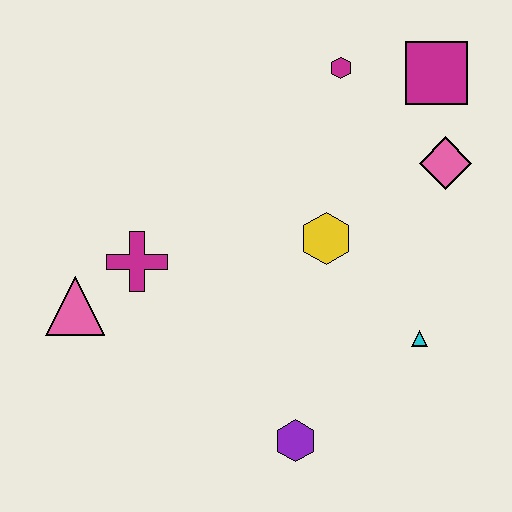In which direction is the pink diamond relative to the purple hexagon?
The pink diamond is above the purple hexagon.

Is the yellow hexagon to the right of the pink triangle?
Yes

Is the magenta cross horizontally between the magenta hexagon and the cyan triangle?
No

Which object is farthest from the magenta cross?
The magenta square is farthest from the magenta cross.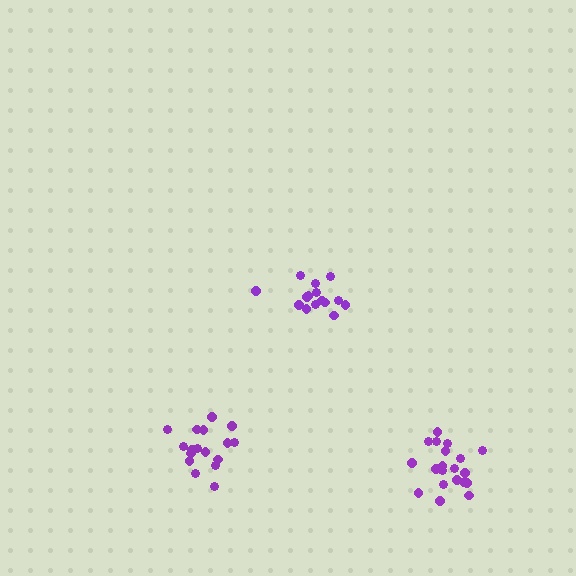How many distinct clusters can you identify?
There are 3 distinct clusters.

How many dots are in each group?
Group 1: 15 dots, Group 2: 17 dots, Group 3: 21 dots (53 total).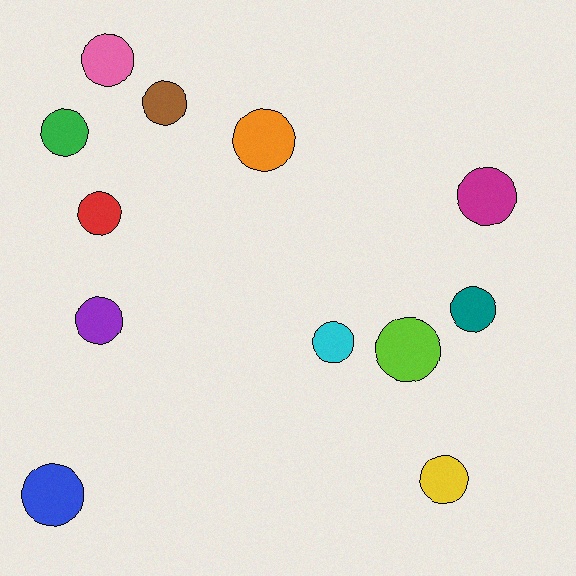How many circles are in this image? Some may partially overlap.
There are 12 circles.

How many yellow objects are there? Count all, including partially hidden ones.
There is 1 yellow object.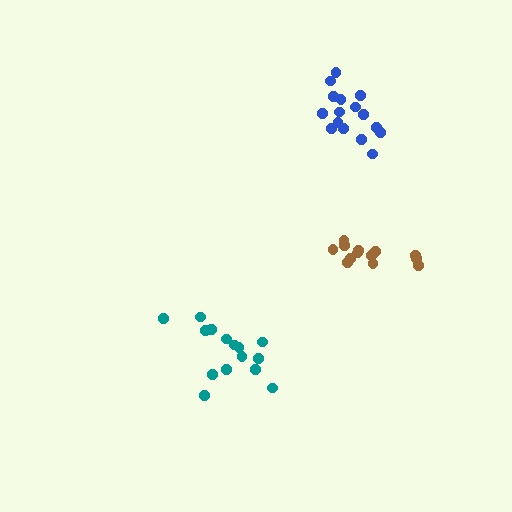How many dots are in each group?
Group 1: 13 dots, Group 2: 15 dots, Group 3: 16 dots (44 total).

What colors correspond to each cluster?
The clusters are colored: brown, teal, blue.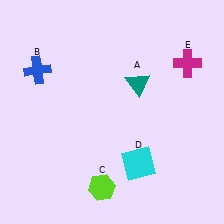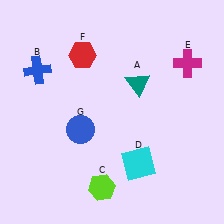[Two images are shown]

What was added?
A red hexagon (F), a blue circle (G) were added in Image 2.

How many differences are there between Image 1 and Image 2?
There are 2 differences between the two images.